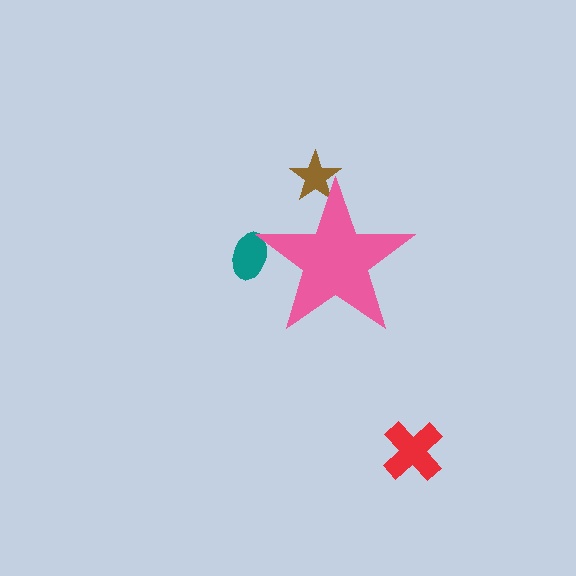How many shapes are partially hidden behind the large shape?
2 shapes are partially hidden.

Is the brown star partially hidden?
Yes, the brown star is partially hidden behind the pink star.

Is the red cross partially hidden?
No, the red cross is fully visible.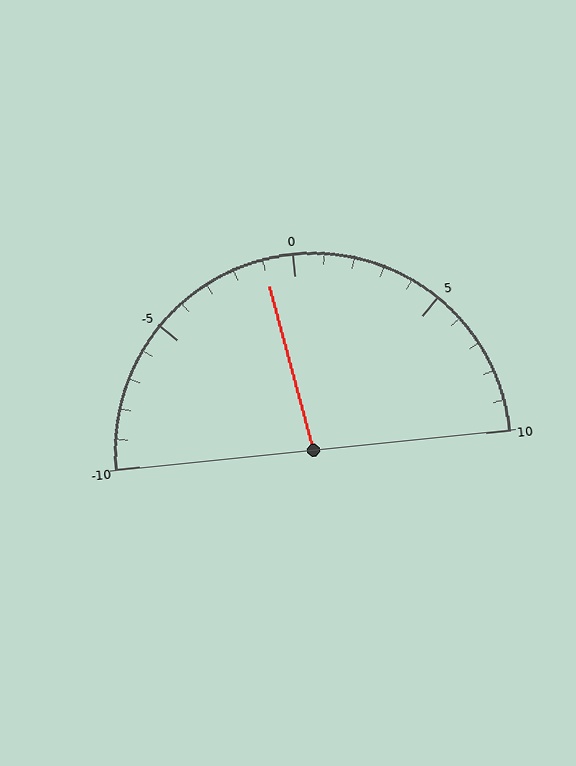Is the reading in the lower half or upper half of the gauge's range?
The reading is in the lower half of the range (-10 to 10).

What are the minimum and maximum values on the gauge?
The gauge ranges from -10 to 10.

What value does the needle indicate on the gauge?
The needle indicates approximately -1.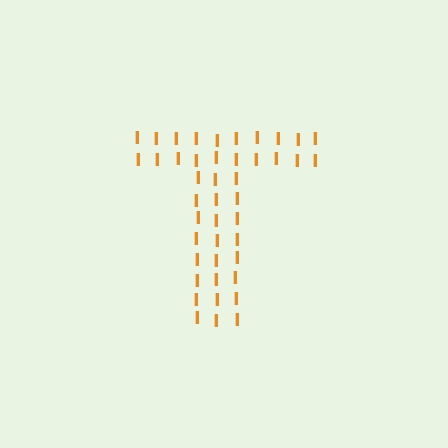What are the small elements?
The small elements are letter I's.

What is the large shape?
The large shape is the letter T.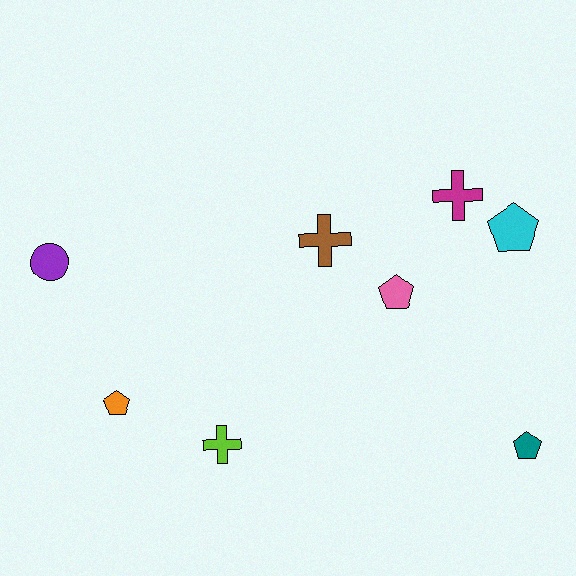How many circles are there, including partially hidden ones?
There is 1 circle.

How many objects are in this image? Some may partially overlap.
There are 8 objects.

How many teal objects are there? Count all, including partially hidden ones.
There is 1 teal object.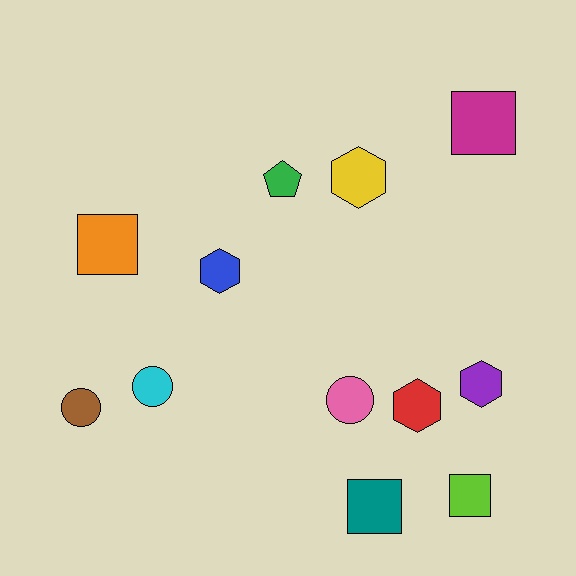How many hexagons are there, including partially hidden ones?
There are 4 hexagons.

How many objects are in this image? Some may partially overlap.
There are 12 objects.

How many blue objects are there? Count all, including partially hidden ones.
There is 1 blue object.